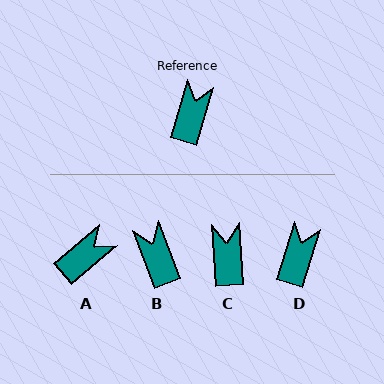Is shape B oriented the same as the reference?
No, it is off by about 37 degrees.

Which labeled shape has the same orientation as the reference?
D.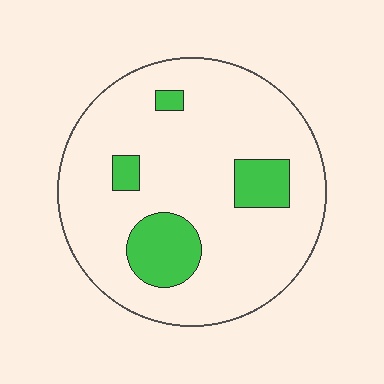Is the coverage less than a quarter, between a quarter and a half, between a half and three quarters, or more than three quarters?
Less than a quarter.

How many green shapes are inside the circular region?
4.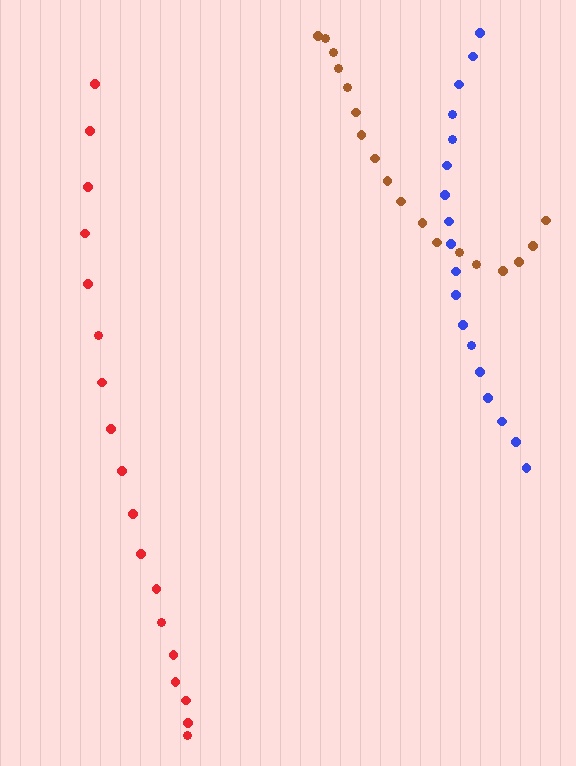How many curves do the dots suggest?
There are 3 distinct paths.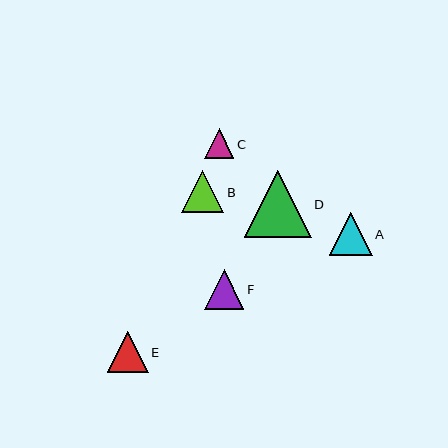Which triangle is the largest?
Triangle D is the largest with a size of approximately 67 pixels.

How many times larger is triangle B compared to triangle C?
Triangle B is approximately 1.4 times the size of triangle C.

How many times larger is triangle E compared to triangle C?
Triangle E is approximately 1.4 times the size of triangle C.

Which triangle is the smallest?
Triangle C is the smallest with a size of approximately 29 pixels.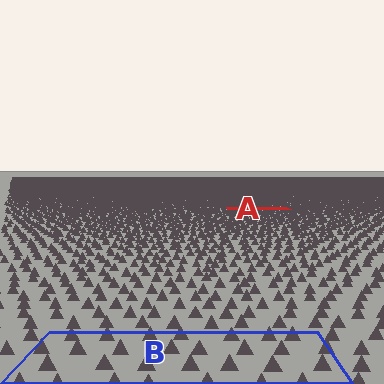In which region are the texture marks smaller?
The texture marks are smaller in region A, because it is farther away.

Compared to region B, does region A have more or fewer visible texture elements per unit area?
Region A has more texture elements per unit area — they are packed more densely because it is farther away.